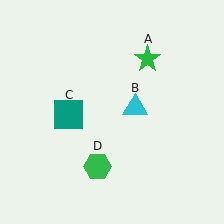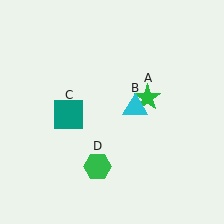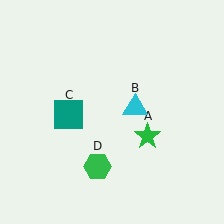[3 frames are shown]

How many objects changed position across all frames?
1 object changed position: green star (object A).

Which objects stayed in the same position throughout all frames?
Cyan triangle (object B) and teal square (object C) and green hexagon (object D) remained stationary.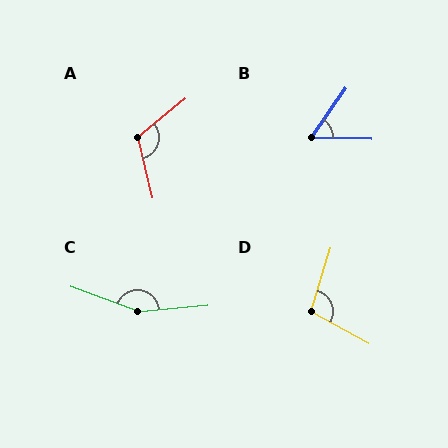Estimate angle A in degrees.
Approximately 116 degrees.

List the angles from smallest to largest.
B (56°), D (102°), A (116°), C (155°).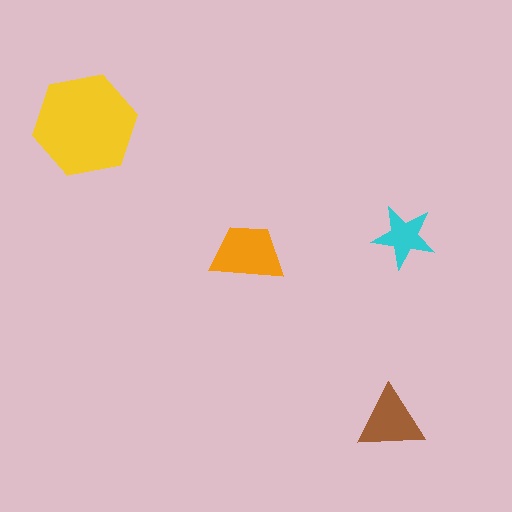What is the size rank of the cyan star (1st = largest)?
4th.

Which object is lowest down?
The brown triangle is bottommost.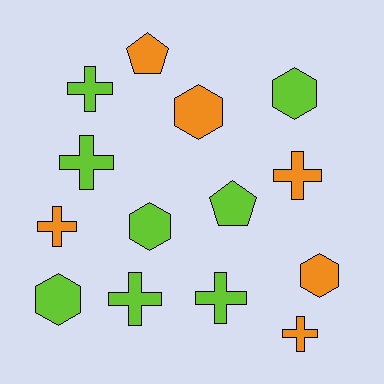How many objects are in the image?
There are 14 objects.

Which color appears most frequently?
Lime, with 8 objects.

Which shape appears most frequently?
Cross, with 7 objects.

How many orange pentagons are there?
There is 1 orange pentagon.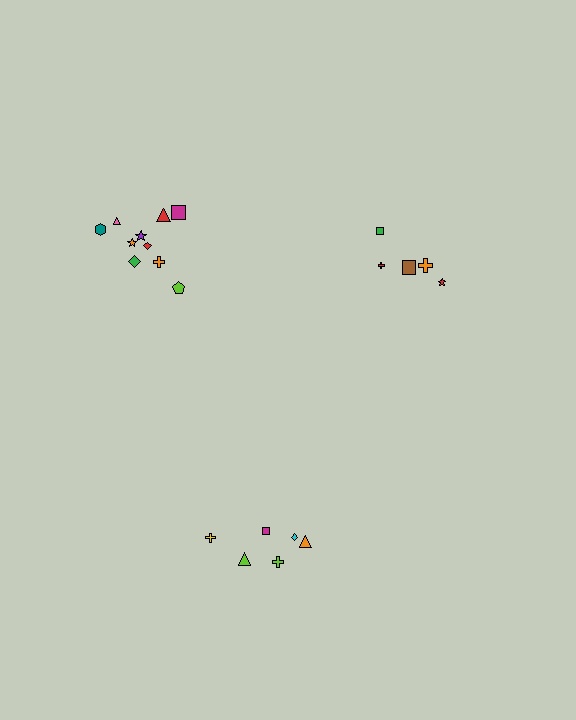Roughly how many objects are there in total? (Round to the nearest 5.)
Roughly 20 objects in total.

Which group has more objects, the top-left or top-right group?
The top-left group.